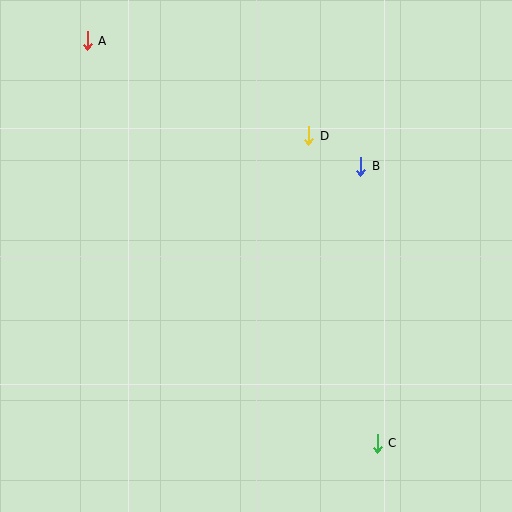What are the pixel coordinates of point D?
Point D is at (309, 136).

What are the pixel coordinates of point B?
Point B is at (361, 166).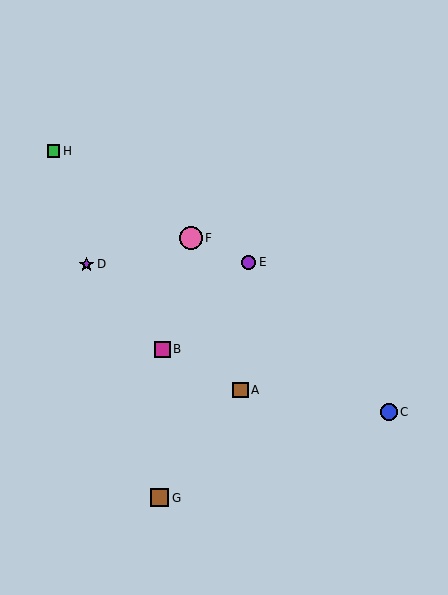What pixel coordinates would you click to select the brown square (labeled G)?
Click at (160, 498) to select the brown square G.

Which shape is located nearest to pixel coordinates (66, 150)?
The green square (labeled H) at (54, 151) is nearest to that location.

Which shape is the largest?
The pink circle (labeled F) is the largest.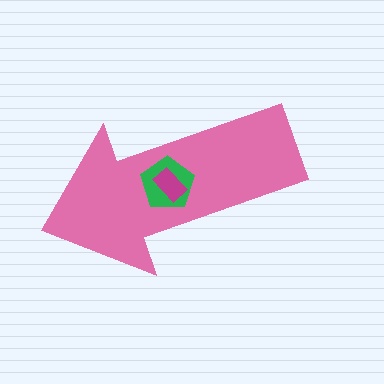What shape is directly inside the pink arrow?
The green pentagon.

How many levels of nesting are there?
3.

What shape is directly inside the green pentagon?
The magenta rectangle.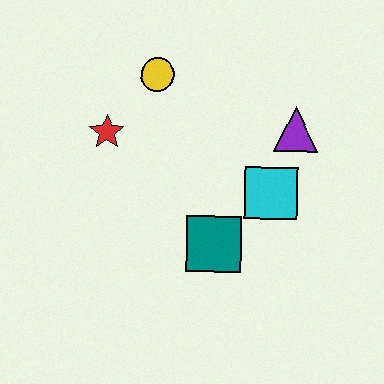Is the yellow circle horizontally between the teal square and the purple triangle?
No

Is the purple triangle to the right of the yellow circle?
Yes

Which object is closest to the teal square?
The cyan square is closest to the teal square.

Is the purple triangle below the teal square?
No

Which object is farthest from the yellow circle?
The teal square is farthest from the yellow circle.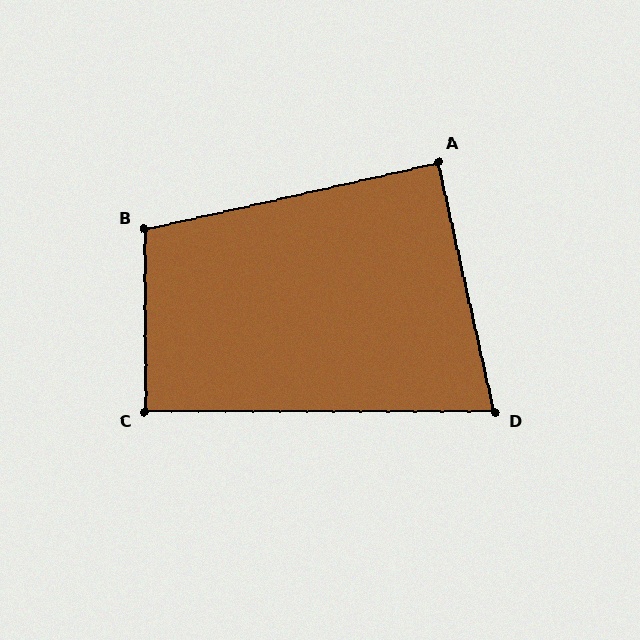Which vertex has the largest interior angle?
B, at approximately 103 degrees.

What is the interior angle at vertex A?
Approximately 90 degrees (approximately right).